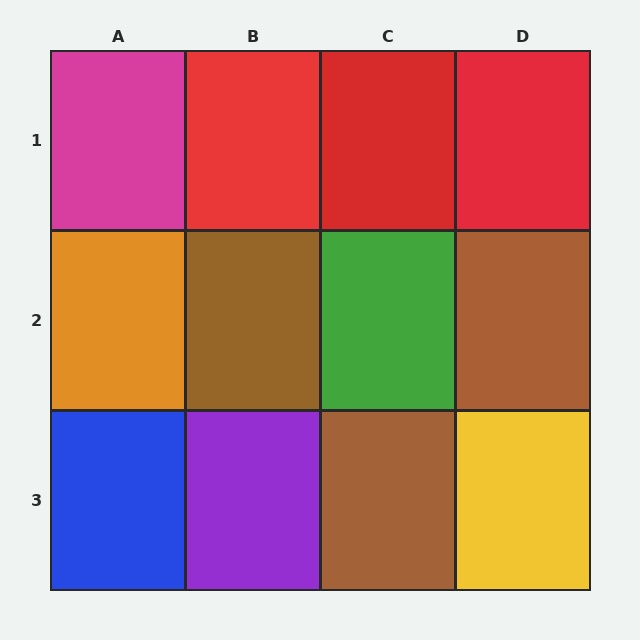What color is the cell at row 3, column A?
Blue.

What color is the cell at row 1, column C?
Red.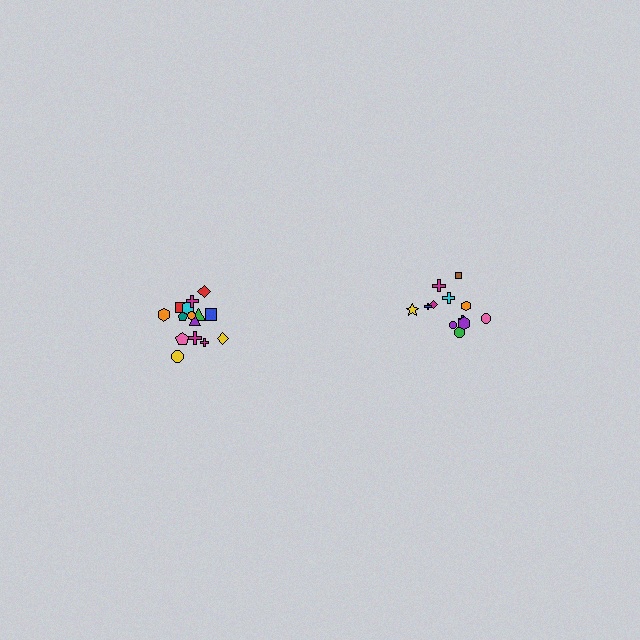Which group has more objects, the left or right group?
The left group.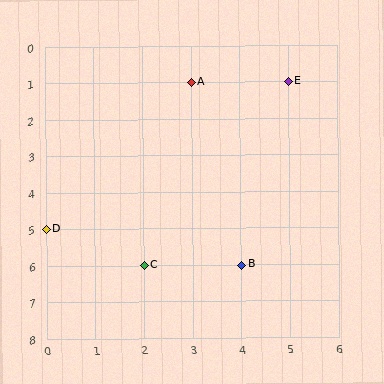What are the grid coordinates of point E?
Point E is at grid coordinates (5, 1).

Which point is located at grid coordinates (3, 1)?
Point A is at (3, 1).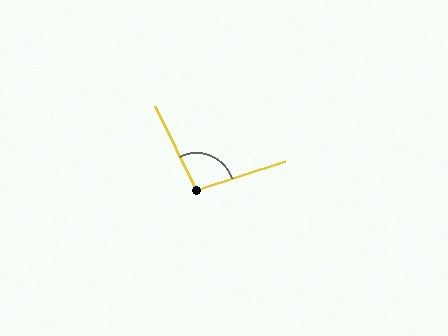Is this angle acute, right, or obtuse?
It is obtuse.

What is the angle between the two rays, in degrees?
Approximately 98 degrees.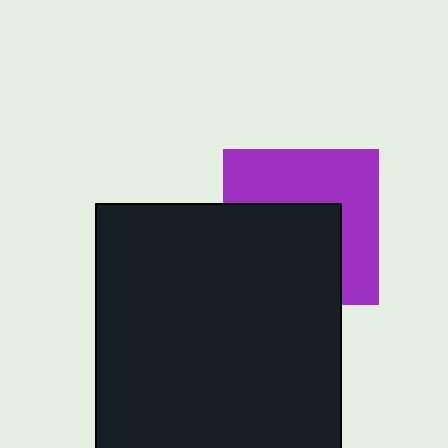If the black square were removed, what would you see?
You would see the complete purple square.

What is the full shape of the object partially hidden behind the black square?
The partially hidden object is a purple square.